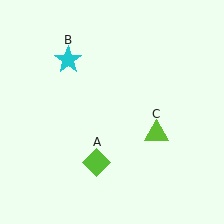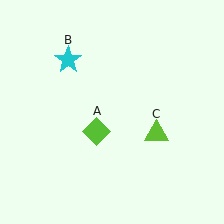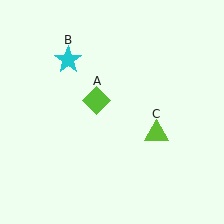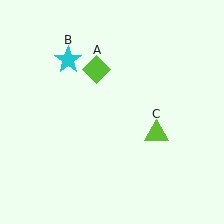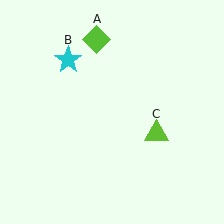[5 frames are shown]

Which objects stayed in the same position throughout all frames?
Cyan star (object B) and lime triangle (object C) remained stationary.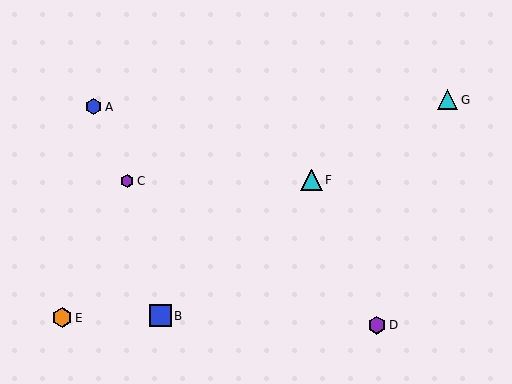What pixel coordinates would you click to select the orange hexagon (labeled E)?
Click at (62, 318) to select the orange hexagon E.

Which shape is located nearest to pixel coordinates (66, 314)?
The orange hexagon (labeled E) at (62, 318) is nearest to that location.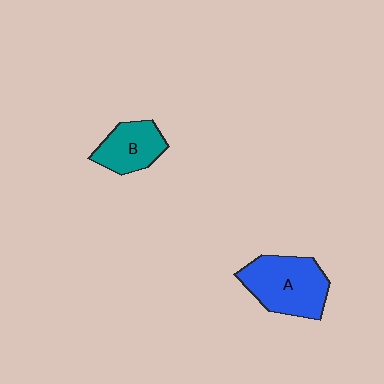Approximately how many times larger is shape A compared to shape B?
Approximately 1.5 times.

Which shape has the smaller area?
Shape B (teal).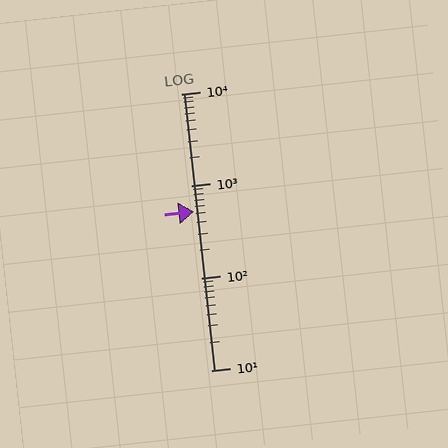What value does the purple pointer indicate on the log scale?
The pointer indicates approximately 530.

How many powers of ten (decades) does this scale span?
The scale spans 3 decades, from 10 to 10000.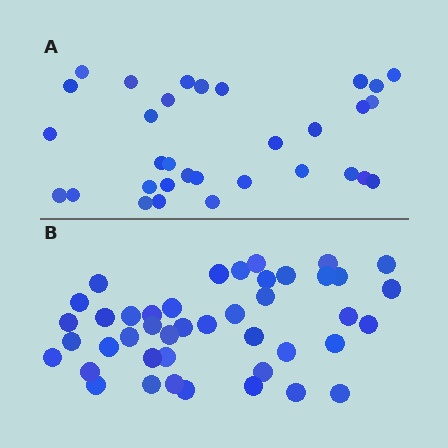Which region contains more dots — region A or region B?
Region B (the bottom region) has more dots.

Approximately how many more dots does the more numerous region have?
Region B has roughly 12 or so more dots than region A.